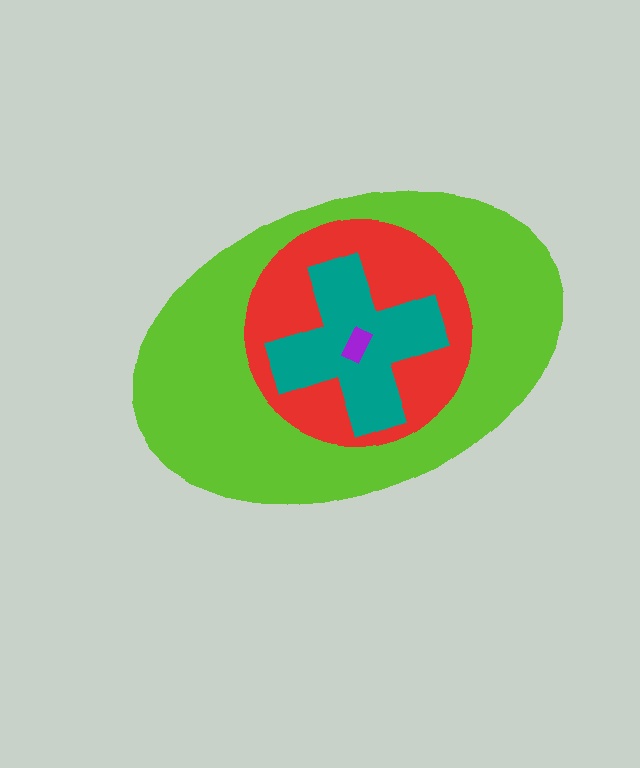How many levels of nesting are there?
4.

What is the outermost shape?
The lime ellipse.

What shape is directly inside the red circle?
The teal cross.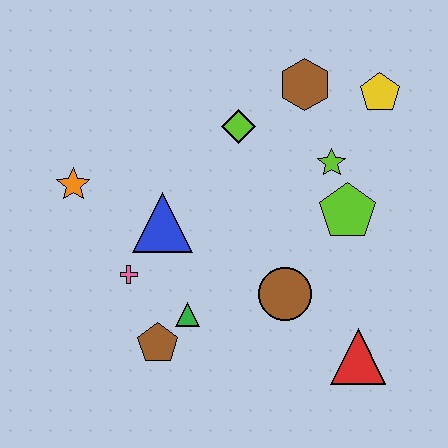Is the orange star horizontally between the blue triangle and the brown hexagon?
No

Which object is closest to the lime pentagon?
The lime star is closest to the lime pentagon.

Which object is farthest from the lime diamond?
The red triangle is farthest from the lime diamond.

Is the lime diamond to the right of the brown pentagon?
Yes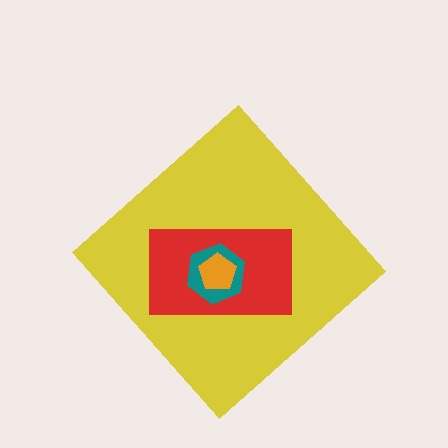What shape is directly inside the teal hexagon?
The orange pentagon.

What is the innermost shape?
The orange pentagon.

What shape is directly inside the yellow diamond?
The red rectangle.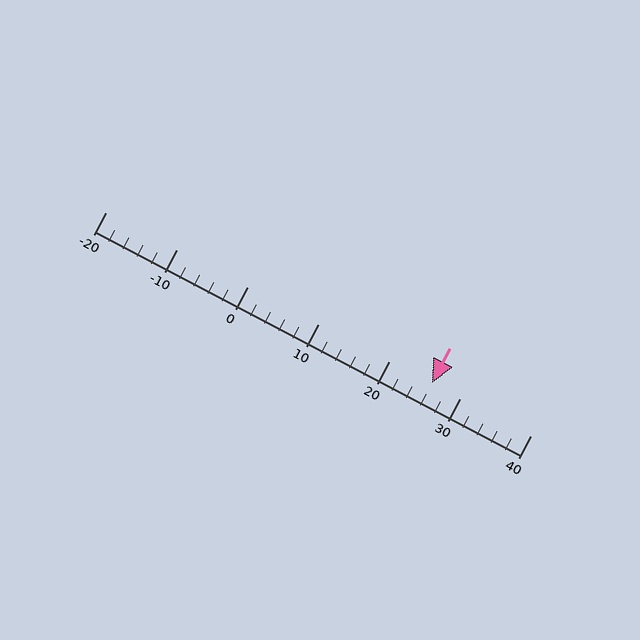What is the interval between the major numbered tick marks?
The major tick marks are spaced 10 units apart.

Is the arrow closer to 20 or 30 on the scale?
The arrow is closer to 30.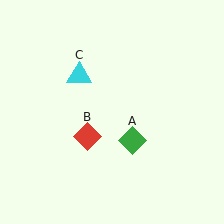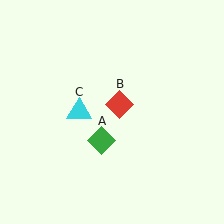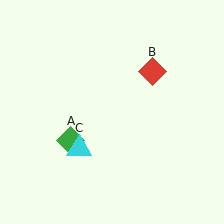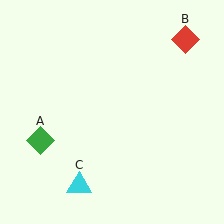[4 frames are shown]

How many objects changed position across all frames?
3 objects changed position: green diamond (object A), red diamond (object B), cyan triangle (object C).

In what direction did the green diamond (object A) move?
The green diamond (object A) moved left.